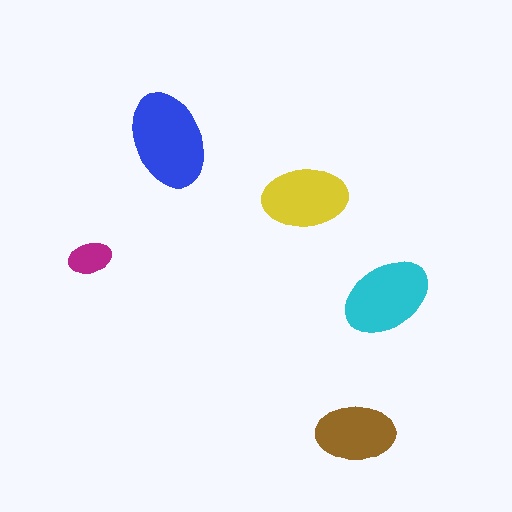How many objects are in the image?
There are 5 objects in the image.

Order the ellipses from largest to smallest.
the blue one, the cyan one, the yellow one, the brown one, the magenta one.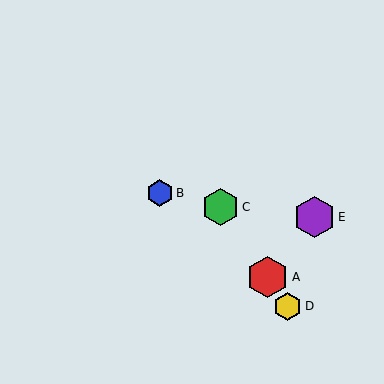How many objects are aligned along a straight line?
3 objects (A, C, D) are aligned along a straight line.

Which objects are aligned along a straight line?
Objects A, C, D are aligned along a straight line.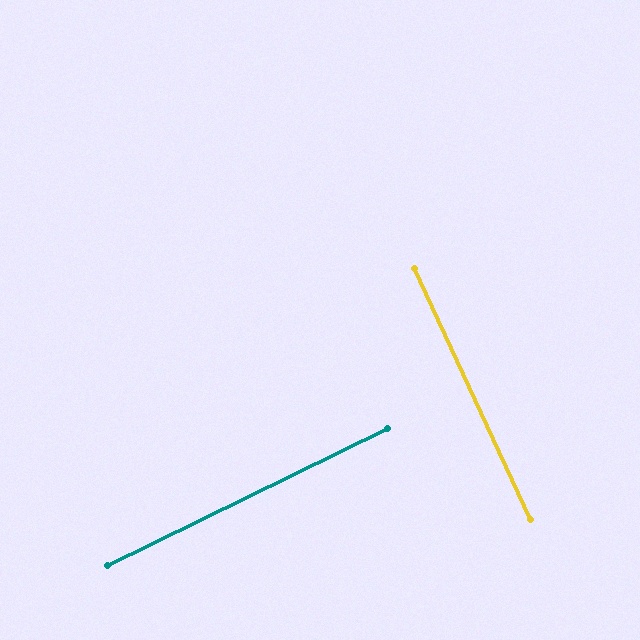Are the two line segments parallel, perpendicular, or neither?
Perpendicular — they meet at approximately 88°.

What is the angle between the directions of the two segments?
Approximately 88 degrees.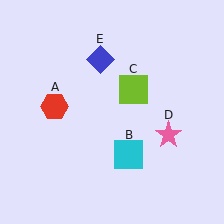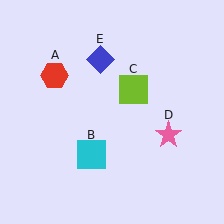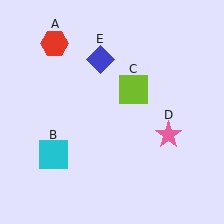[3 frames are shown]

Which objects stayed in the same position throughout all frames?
Lime square (object C) and pink star (object D) and blue diamond (object E) remained stationary.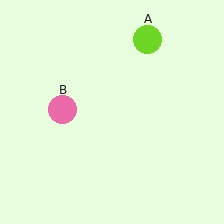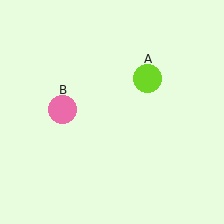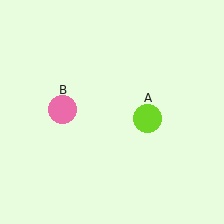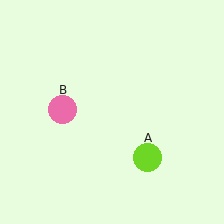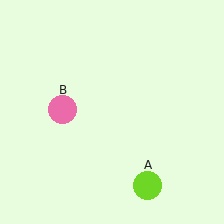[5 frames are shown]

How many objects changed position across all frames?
1 object changed position: lime circle (object A).